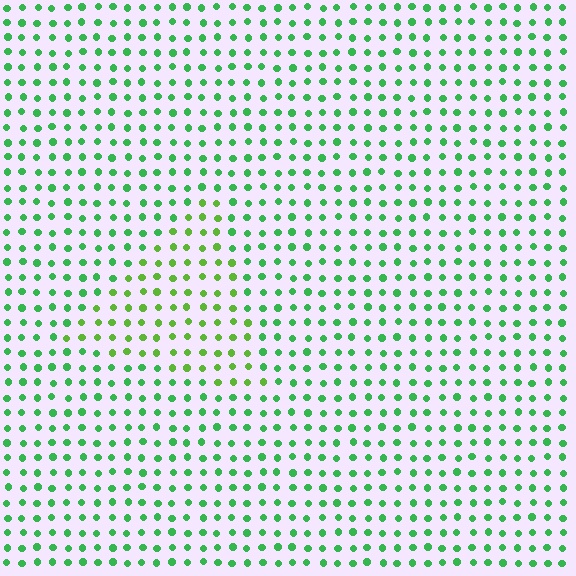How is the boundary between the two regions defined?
The boundary is defined purely by a slight shift in hue (about 31 degrees). Spacing, size, and orientation are identical on both sides.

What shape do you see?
I see a triangle.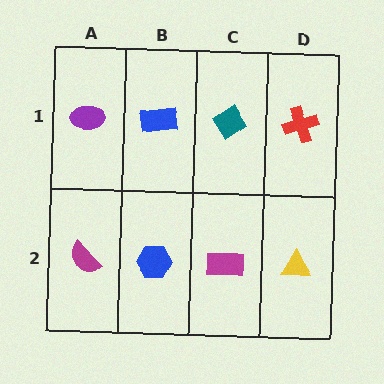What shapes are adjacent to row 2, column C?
A teal diamond (row 1, column C), a blue hexagon (row 2, column B), a yellow triangle (row 2, column D).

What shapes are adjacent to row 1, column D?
A yellow triangle (row 2, column D), a teal diamond (row 1, column C).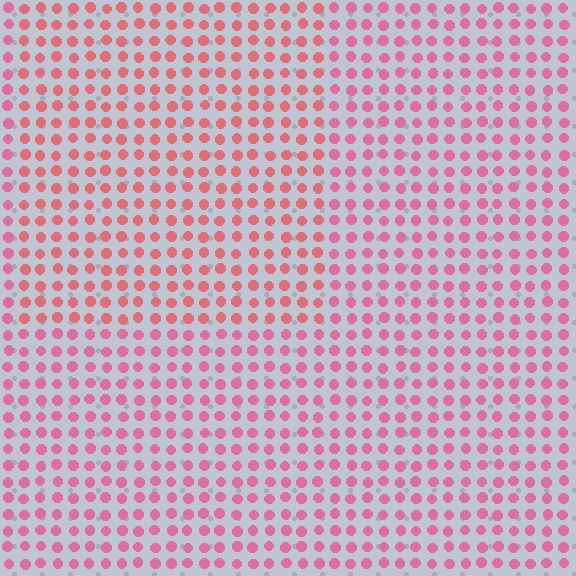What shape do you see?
I see a rectangle.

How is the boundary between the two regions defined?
The boundary is defined purely by a slight shift in hue (about 21 degrees). Spacing, size, and orientation are identical on both sides.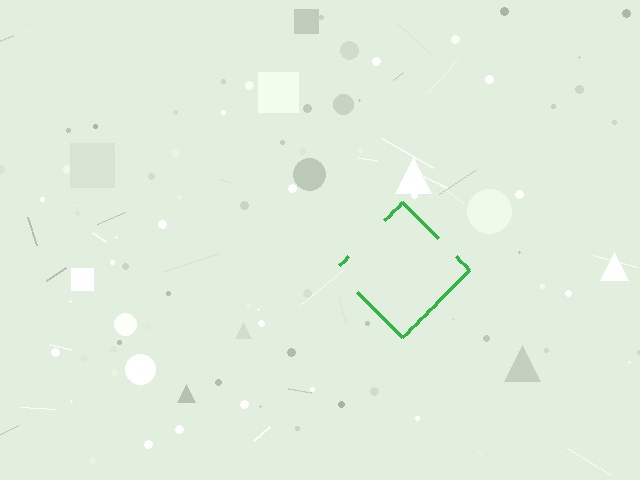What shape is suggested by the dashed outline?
The dashed outline suggests a diamond.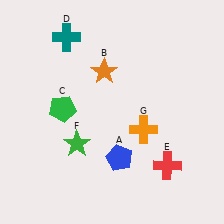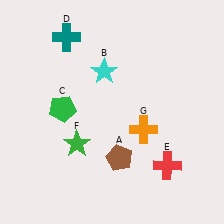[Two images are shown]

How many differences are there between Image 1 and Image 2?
There are 2 differences between the two images.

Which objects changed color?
A changed from blue to brown. B changed from orange to cyan.